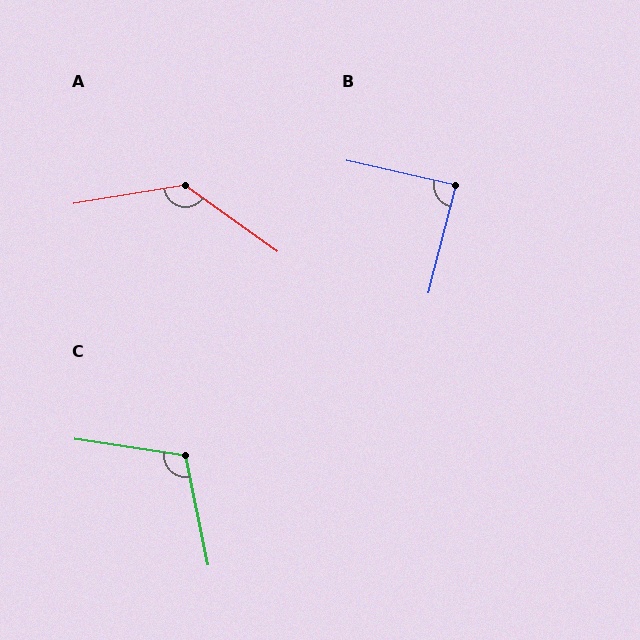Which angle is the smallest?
B, at approximately 88 degrees.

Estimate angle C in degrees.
Approximately 110 degrees.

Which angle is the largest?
A, at approximately 135 degrees.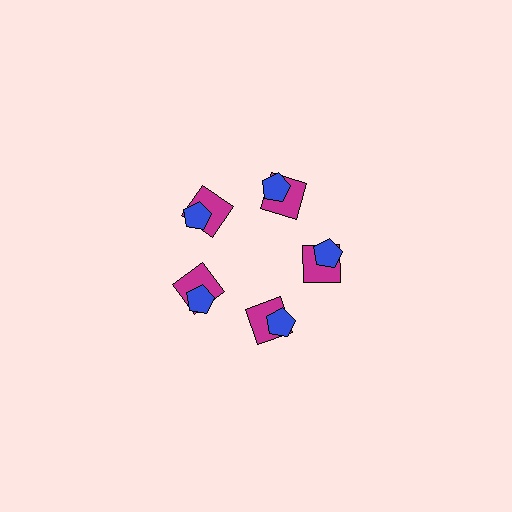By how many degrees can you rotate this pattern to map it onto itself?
The pattern maps onto itself every 72 degrees of rotation.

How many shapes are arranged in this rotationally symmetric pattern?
There are 10 shapes, arranged in 5 groups of 2.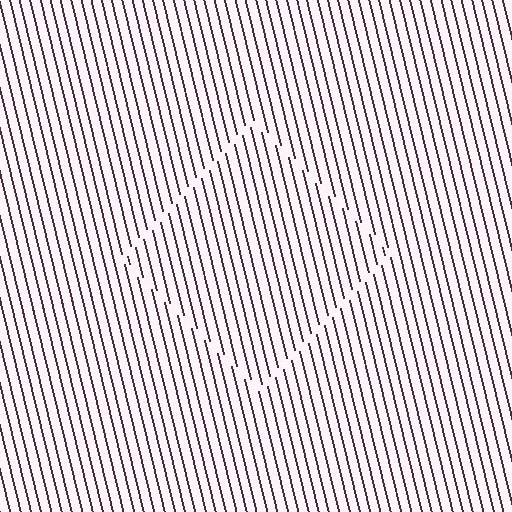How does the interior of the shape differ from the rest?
The interior of the shape contains the same grating, shifted by half a period — the contour is defined by the phase discontinuity where line-ends from the inner and outer gratings abut.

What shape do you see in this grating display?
An illusory square. The interior of the shape contains the same grating, shifted by half a period — the contour is defined by the phase discontinuity where line-ends from the inner and outer gratings abut.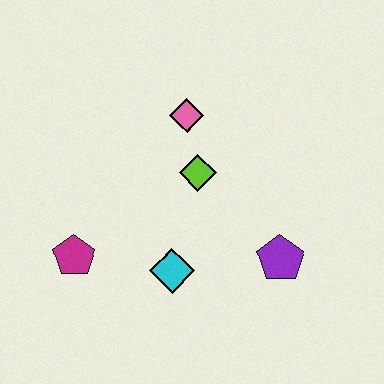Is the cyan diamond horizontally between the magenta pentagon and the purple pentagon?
Yes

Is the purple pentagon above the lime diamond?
No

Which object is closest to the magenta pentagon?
The cyan diamond is closest to the magenta pentagon.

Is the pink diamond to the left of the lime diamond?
Yes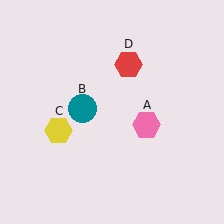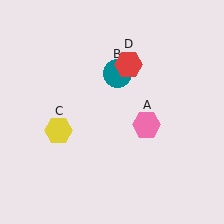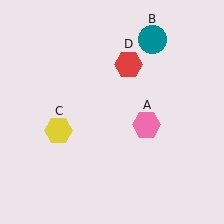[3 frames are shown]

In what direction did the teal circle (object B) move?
The teal circle (object B) moved up and to the right.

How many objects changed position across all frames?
1 object changed position: teal circle (object B).